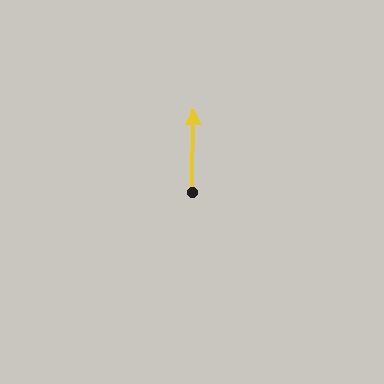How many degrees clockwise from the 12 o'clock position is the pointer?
Approximately 1 degrees.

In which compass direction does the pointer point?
North.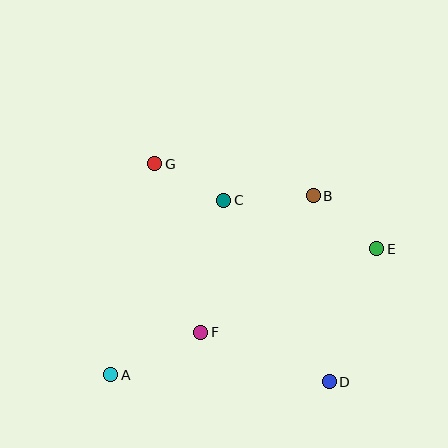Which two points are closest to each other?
Points C and G are closest to each other.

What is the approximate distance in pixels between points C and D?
The distance between C and D is approximately 210 pixels.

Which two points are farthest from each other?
Points A and E are farthest from each other.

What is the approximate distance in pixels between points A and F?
The distance between A and F is approximately 99 pixels.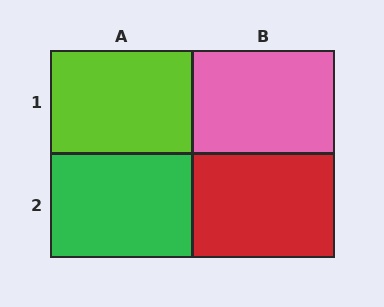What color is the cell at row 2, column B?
Red.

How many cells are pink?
1 cell is pink.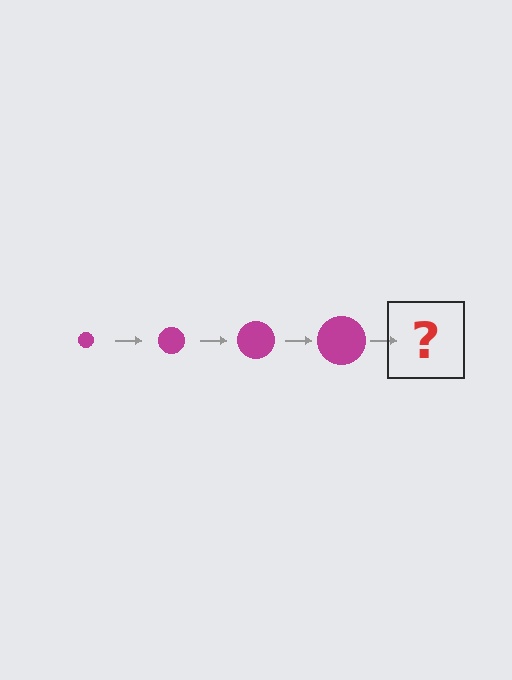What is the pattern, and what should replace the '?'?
The pattern is that the circle gets progressively larger each step. The '?' should be a magenta circle, larger than the previous one.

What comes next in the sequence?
The next element should be a magenta circle, larger than the previous one.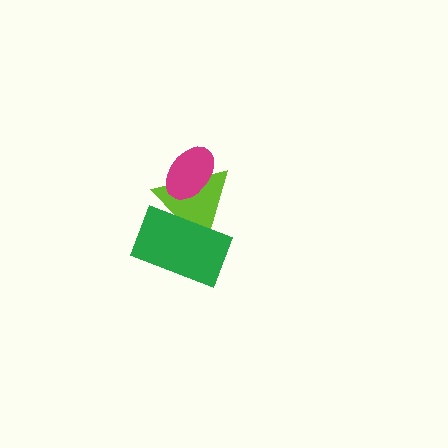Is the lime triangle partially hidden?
Yes, it is partially covered by another shape.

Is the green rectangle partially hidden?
No, no other shape covers it.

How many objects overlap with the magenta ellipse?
1 object overlaps with the magenta ellipse.